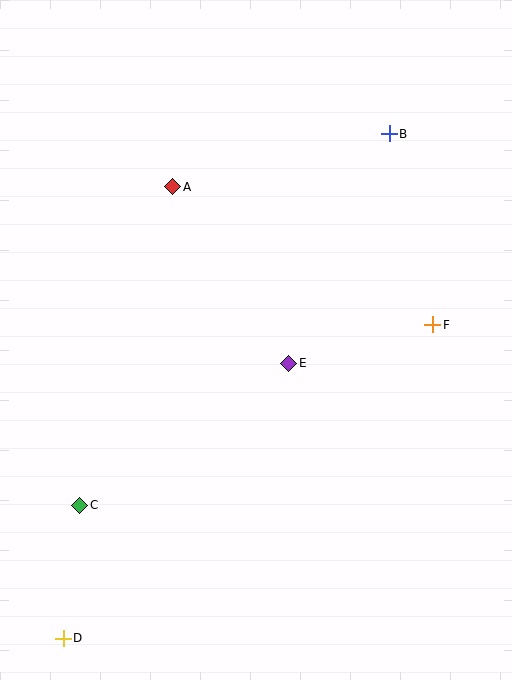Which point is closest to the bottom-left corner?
Point D is closest to the bottom-left corner.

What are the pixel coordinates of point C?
Point C is at (80, 505).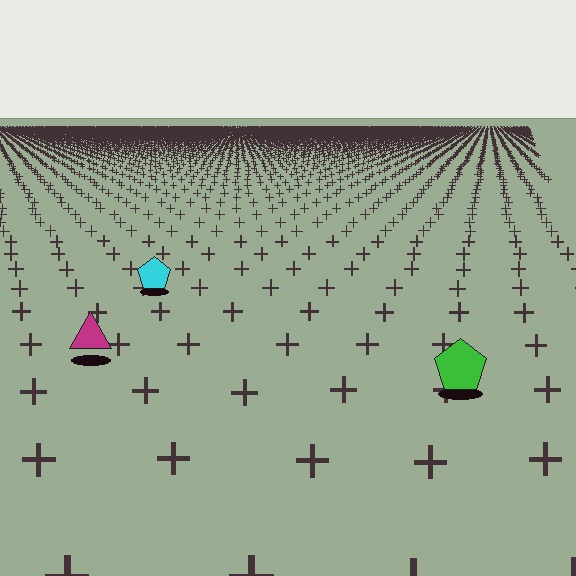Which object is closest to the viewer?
The green pentagon is closest. The texture marks near it are larger and more spread out.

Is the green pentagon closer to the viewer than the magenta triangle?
Yes. The green pentagon is closer — you can tell from the texture gradient: the ground texture is coarser near it.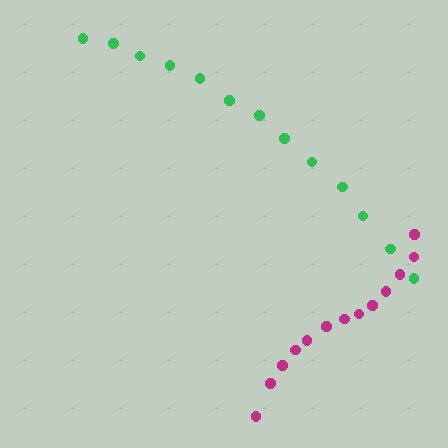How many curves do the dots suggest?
There are 2 distinct paths.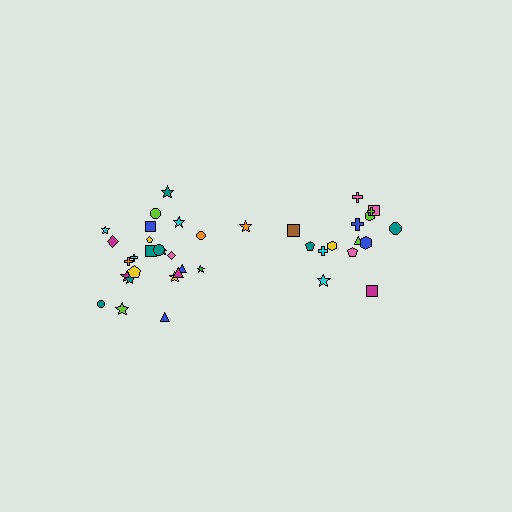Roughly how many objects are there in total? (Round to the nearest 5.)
Roughly 40 objects in total.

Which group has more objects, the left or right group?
The left group.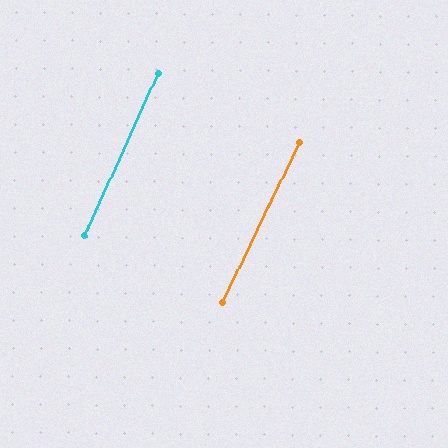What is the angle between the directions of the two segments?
Approximately 1 degree.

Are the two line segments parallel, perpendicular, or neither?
Parallel — their directions differ by only 1.1°.